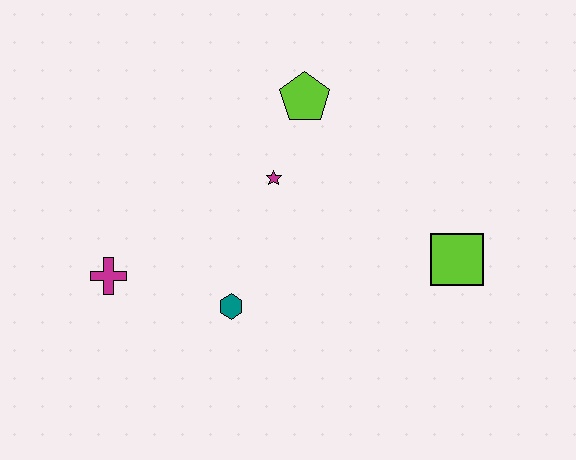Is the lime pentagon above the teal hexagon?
Yes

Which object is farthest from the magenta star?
The lime square is farthest from the magenta star.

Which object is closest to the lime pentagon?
The magenta star is closest to the lime pentagon.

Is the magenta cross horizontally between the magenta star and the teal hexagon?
No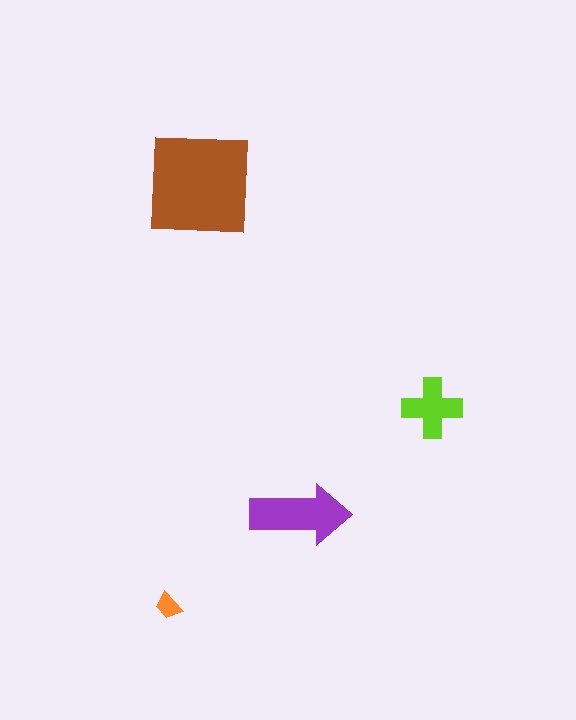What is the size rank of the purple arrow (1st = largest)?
2nd.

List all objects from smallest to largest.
The orange trapezoid, the lime cross, the purple arrow, the brown square.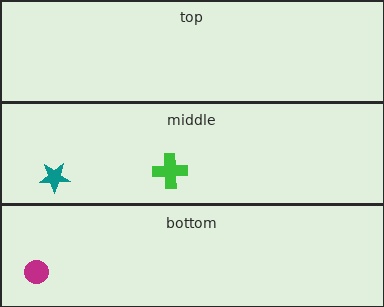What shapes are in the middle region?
The teal star, the green cross.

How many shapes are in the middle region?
2.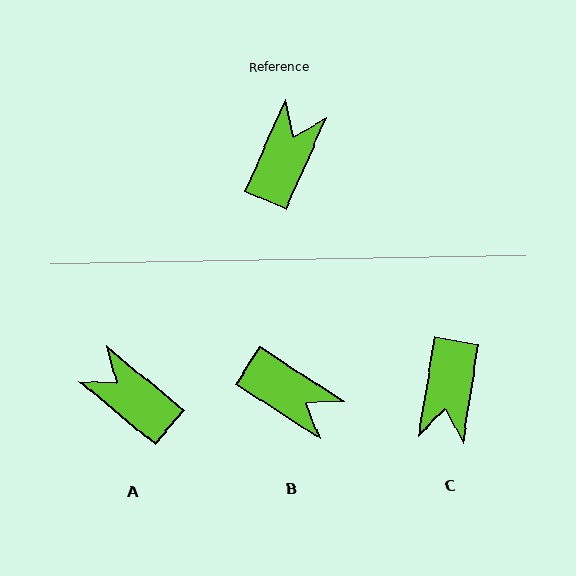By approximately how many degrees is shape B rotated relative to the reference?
Approximately 99 degrees clockwise.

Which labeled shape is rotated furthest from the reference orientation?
C, about 165 degrees away.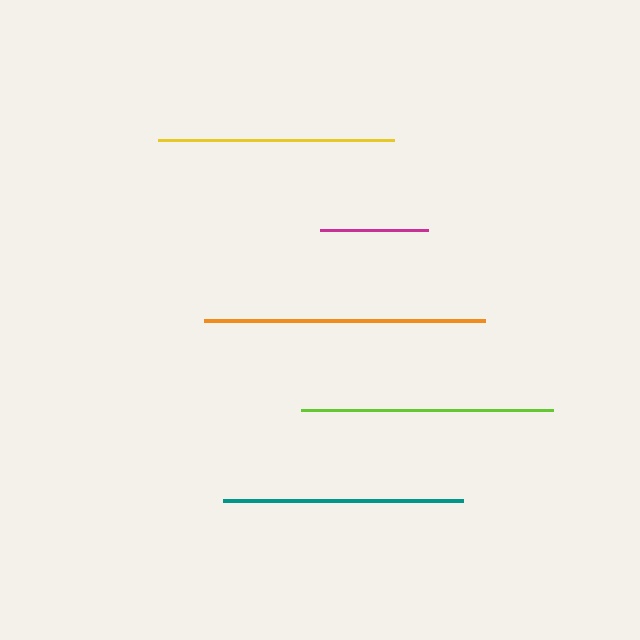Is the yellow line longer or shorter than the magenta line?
The yellow line is longer than the magenta line.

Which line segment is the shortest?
The magenta line is the shortest at approximately 108 pixels.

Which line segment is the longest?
The orange line is the longest at approximately 281 pixels.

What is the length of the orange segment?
The orange segment is approximately 281 pixels long.